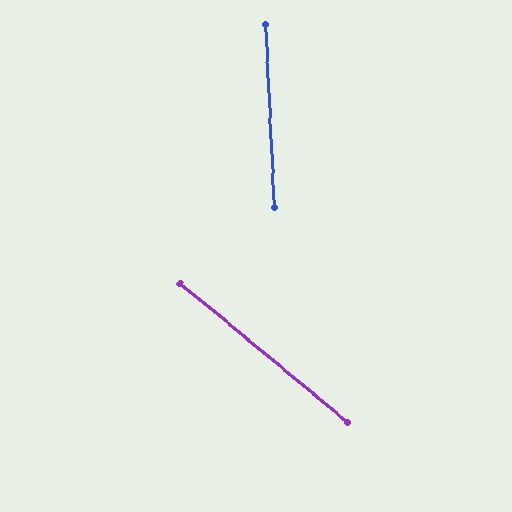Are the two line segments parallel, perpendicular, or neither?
Neither parallel nor perpendicular — they differ by about 47°.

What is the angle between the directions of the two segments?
Approximately 47 degrees.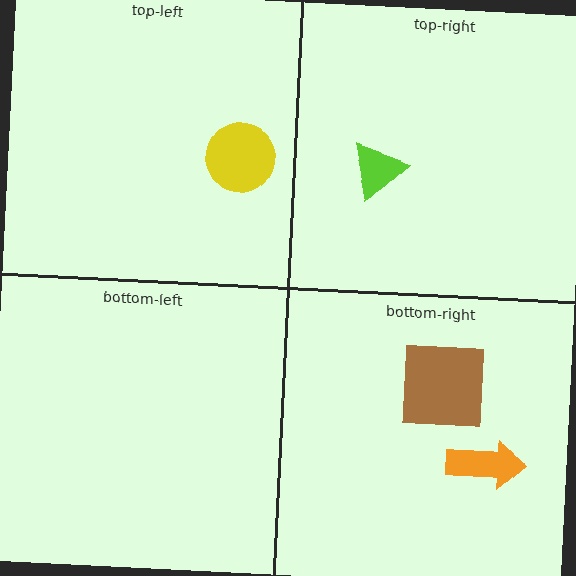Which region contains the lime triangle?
The top-right region.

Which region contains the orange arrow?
The bottom-right region.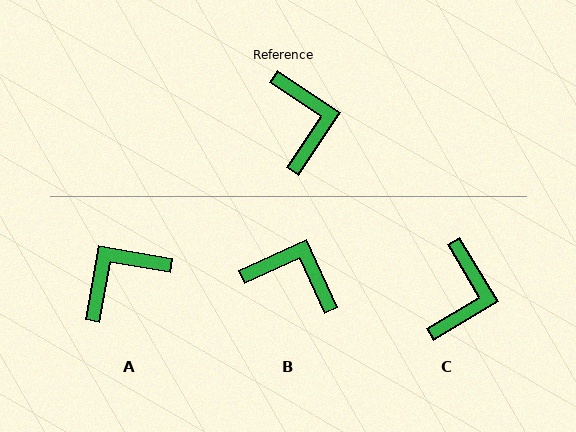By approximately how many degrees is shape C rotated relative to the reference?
Approximately 26 degrees clockwise.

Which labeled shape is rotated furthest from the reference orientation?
A, about 113 degrees away.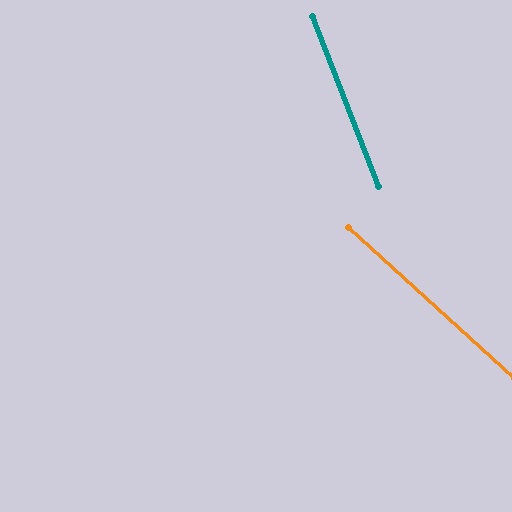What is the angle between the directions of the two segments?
Approximately 26 degrees.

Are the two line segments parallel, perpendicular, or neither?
Neither parallel nor perpendicular — they differ by about 26°.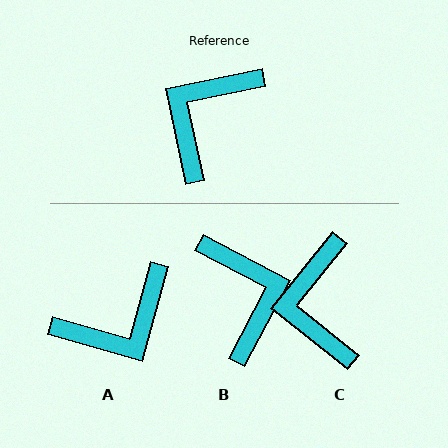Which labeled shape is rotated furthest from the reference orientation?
A, about 153 degrees away.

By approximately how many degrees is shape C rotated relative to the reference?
Approximately 39 degrees counter-clockwise.